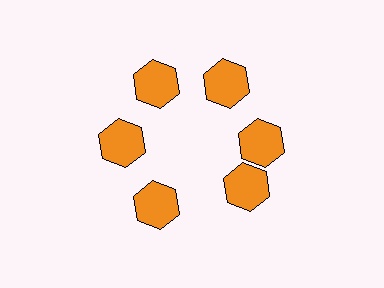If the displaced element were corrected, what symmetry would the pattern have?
It would have 6-fold rotational symmetry — the pattern would map onto itself every 60 degrees.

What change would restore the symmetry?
The symmetry would be restored by rotating it back into even spacing with its neighbors so that all 6 hexagons sit at equal angles and equal distance from the center.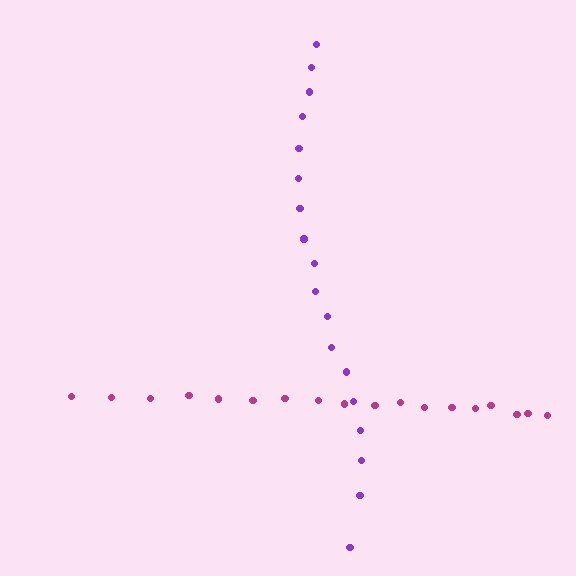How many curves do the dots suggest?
There are 2 distinct paths.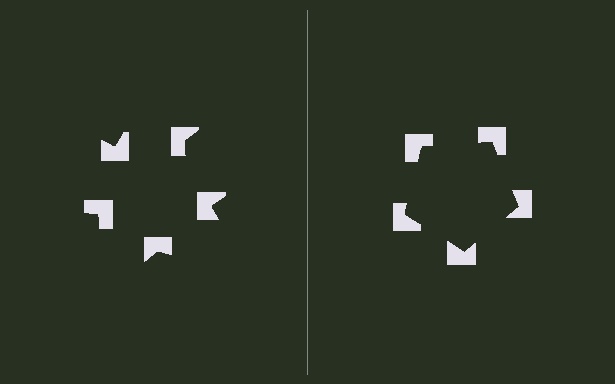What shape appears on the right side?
An illusory pentagon.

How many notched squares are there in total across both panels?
10 — 5 on each side.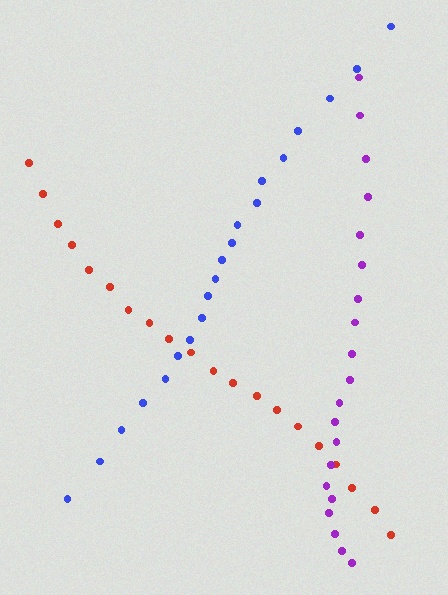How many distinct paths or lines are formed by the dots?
There are 3 distinct paths.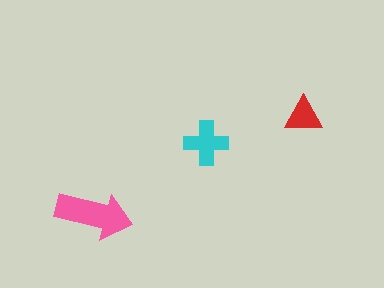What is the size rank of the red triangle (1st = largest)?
3rd.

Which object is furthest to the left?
The pink arrow is leftmost.